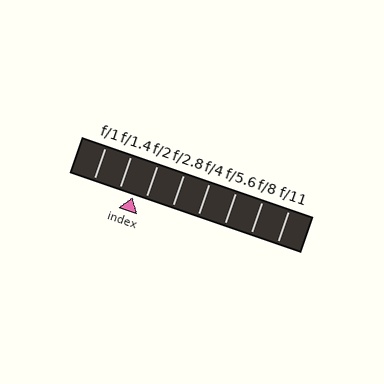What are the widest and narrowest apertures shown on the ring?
The widest aperture shown is f/1 and the narrowest is f/11.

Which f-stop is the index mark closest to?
The index mark is closest to f/2.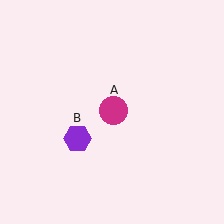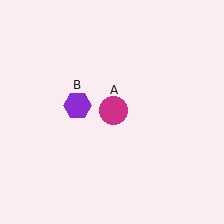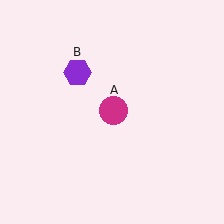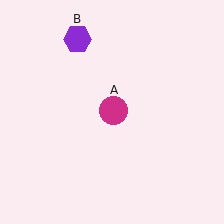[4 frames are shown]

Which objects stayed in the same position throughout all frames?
Magenta circle (object A) remained stationary.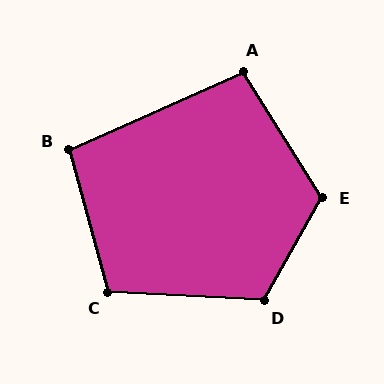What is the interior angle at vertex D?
Approximately 116 degrees (obtuse).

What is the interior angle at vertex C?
Approximately 109 degrees (obtuse).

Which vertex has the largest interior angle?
E, at approximately 118 degrees.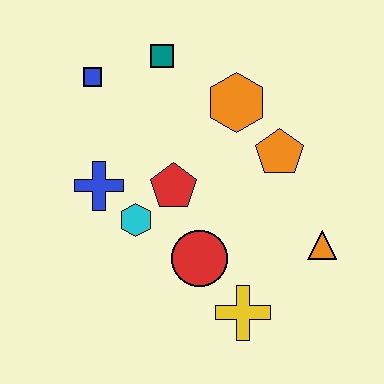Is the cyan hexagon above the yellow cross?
Yes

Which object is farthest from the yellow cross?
The blue square is farthest from the yellow cross.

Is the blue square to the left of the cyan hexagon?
Yes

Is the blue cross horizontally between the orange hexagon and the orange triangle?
No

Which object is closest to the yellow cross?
The red circle is closest to the yellow cross.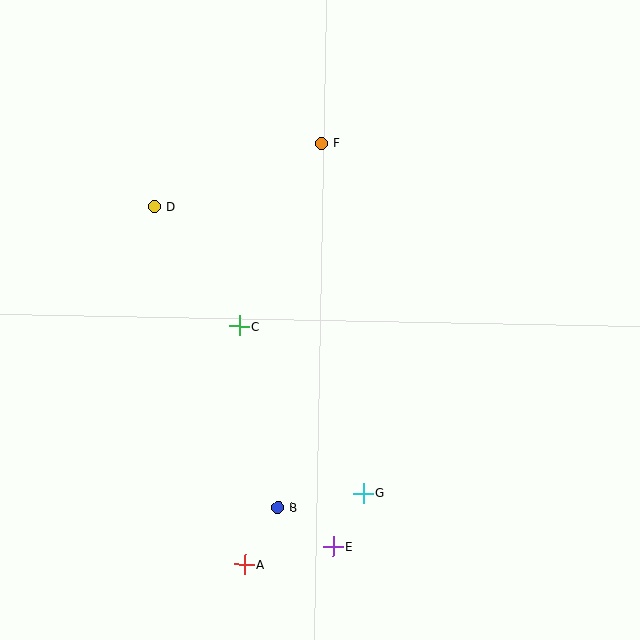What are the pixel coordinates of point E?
Point E is at (333, 547).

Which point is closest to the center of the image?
Point C at (239, 326) is closest to the center.